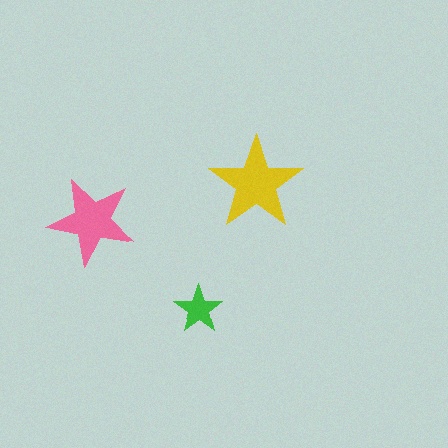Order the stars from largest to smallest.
the yellow one, the pink one, the green one.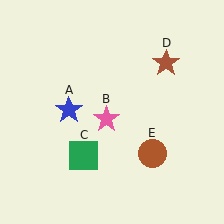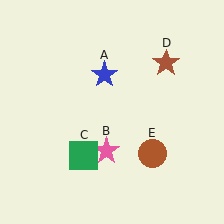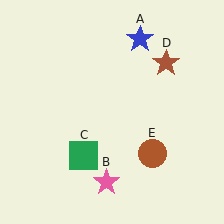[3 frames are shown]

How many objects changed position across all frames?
2 objects changed position: blue star (object A), pink star (object B).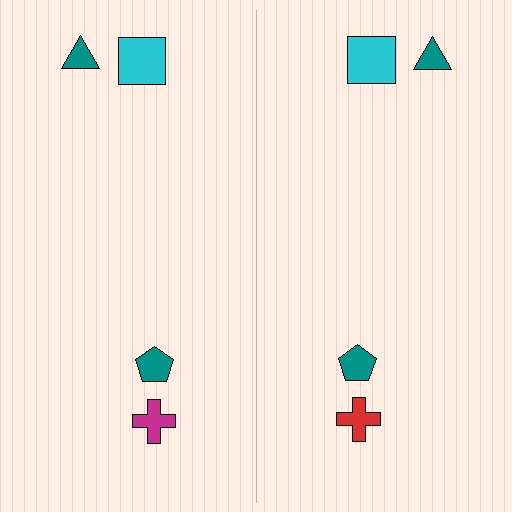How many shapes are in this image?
There are 8 shapes in this image.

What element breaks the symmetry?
The red cross on the right side breaks the symmetry — its mirror counterpart is magenta.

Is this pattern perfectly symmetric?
No, the pattern is not perfectly symmetric. The red cross on the right side breaks the symmetry — its mirror counterpart is magenta.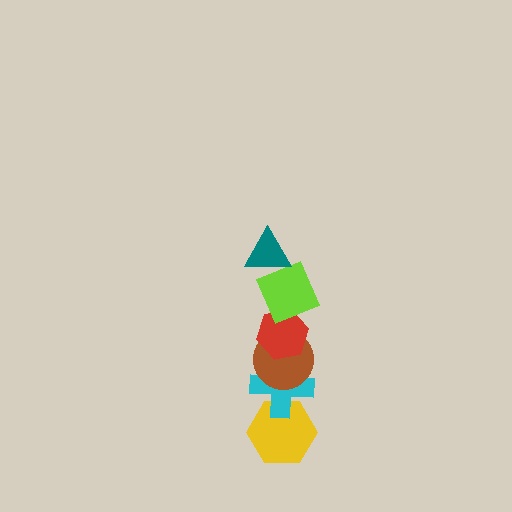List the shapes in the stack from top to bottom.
From top to bottom: the teal triangle, the lime square, the red hexagon, the brown circle, the cyan cross, the yellow hexagon.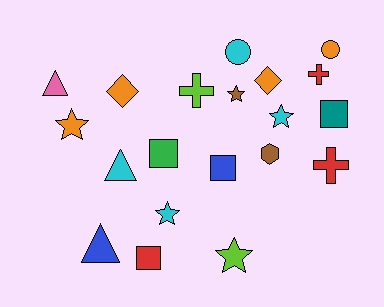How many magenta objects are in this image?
There are no magenta objects.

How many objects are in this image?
There are 20 objects.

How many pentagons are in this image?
There are no pentagons.